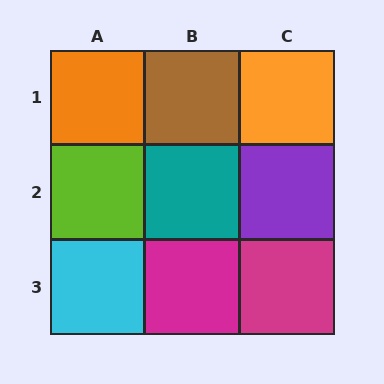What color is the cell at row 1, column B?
Brown.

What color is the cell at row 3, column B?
Magenta.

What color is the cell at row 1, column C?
Orange.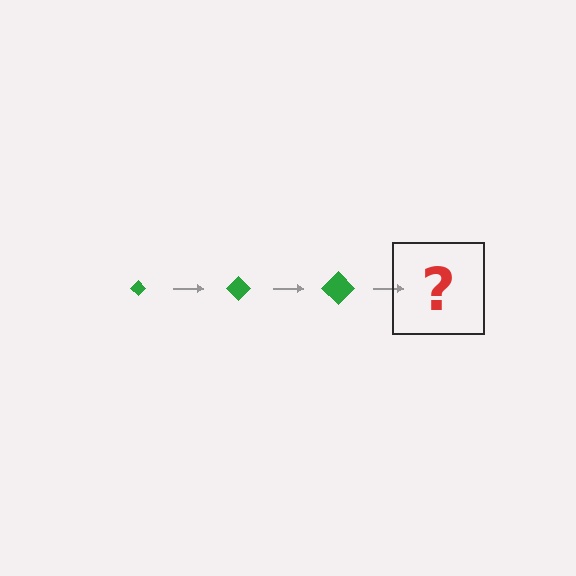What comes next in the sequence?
The next element should be a green diamond, larger than the previous one.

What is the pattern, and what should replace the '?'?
The pattern is that the diamond gets progressively larger each step. The '?' should be a green diamond, larger than the previous one.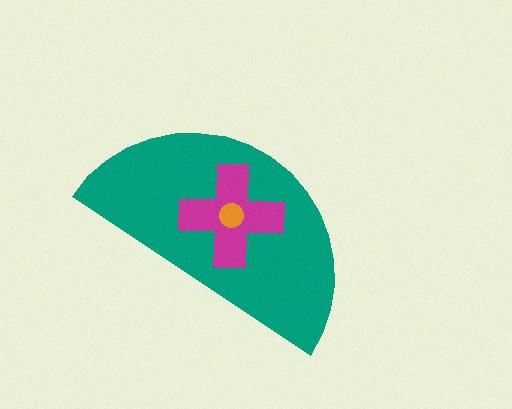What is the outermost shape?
The teal semicircle.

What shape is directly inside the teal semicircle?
The magenta cross.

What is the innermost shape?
The orange circle.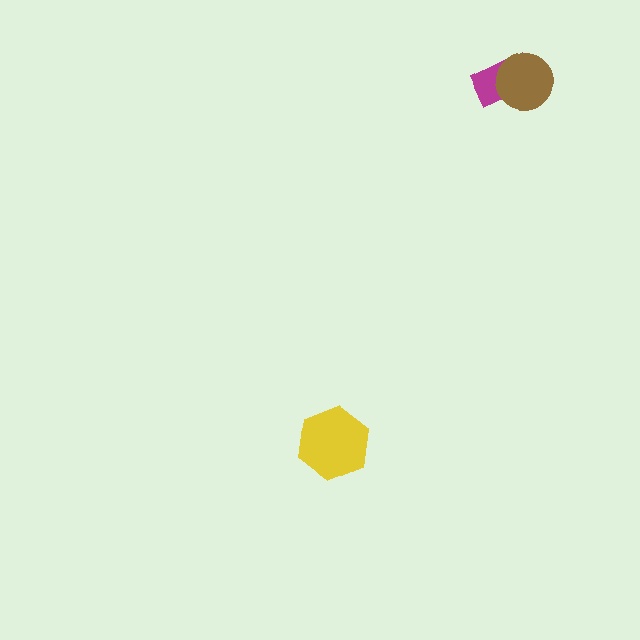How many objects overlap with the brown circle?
1 object overlaps with the brown circle.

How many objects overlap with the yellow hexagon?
0 objects overlap with the yellow hexagon.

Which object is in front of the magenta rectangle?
The brown circle is in front of the magenta rectangle.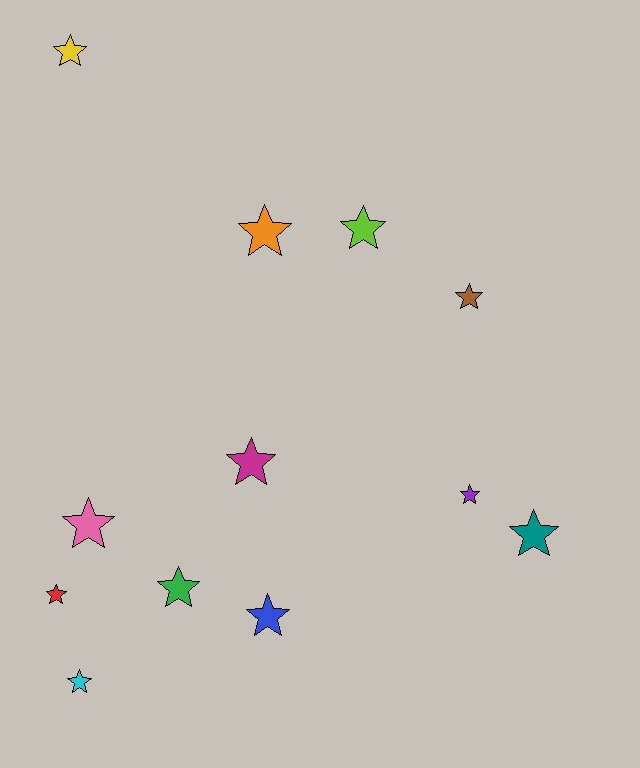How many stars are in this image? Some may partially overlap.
There are 12 stars.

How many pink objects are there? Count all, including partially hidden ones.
There is 1 pink object.